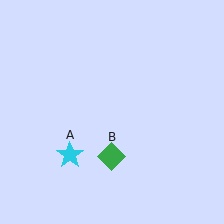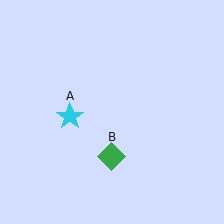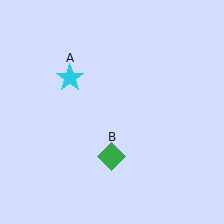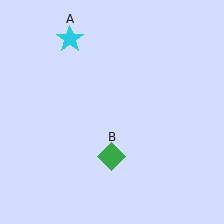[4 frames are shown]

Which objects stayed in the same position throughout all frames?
Green diamond (object B) remained stationary.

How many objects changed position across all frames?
1 object changed position: cyan star (object A).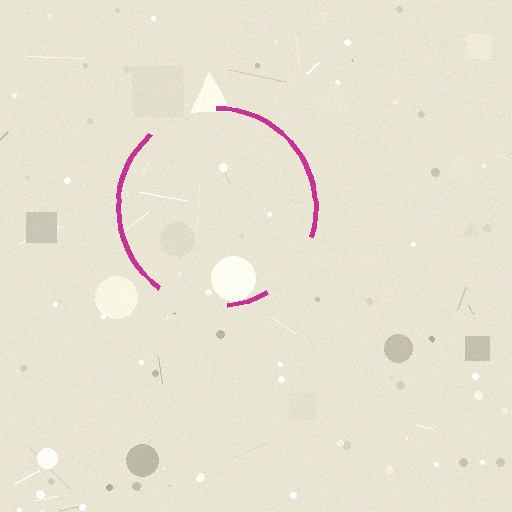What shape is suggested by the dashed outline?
The dashed outline suggests a circle.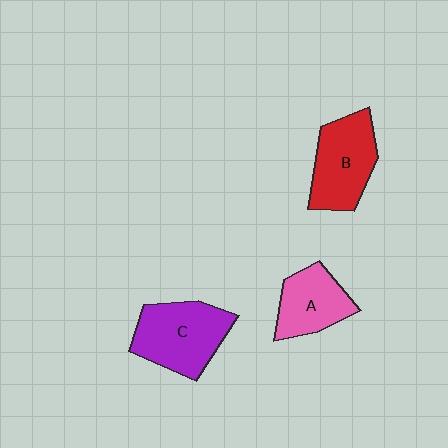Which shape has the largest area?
Shape C (purple).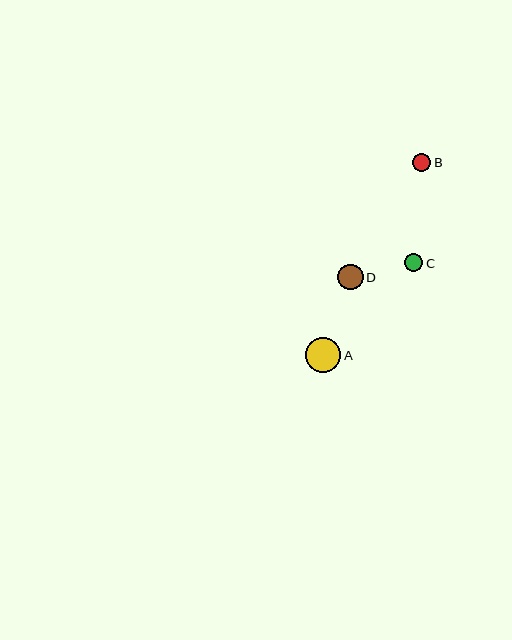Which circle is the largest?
Circle A is the largest with a size of approximately 35 pixels.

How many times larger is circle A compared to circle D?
Circle A is approximately 1.4 times the size of circle D.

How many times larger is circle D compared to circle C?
Circle D is approximately 1.4 times the size of circle C.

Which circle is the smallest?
Circle B is the smallest with a size of approximately 18 pixels.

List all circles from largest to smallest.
From largest to smallest: A, D, C, B.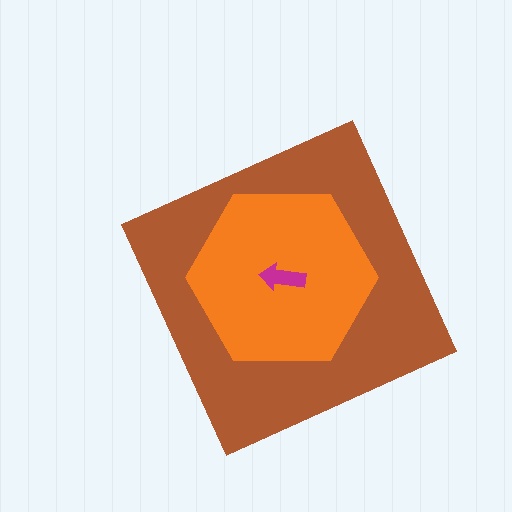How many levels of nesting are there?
3.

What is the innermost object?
The magenta arrow.